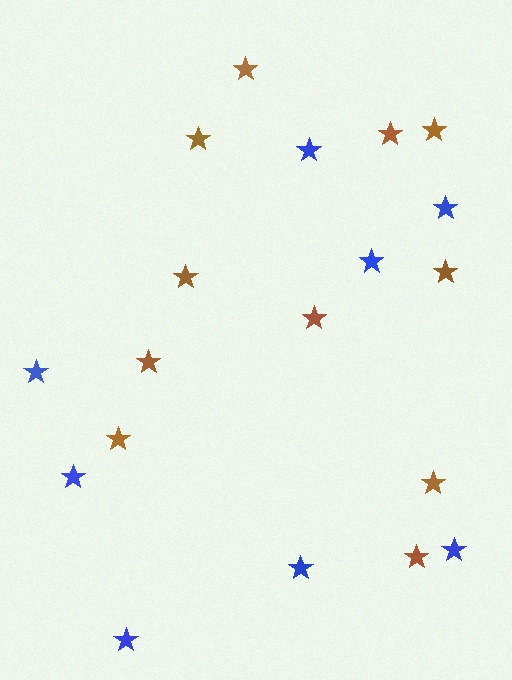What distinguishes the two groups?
There are 2 groups: one group of brown stars (11) and one group of blue stars (8).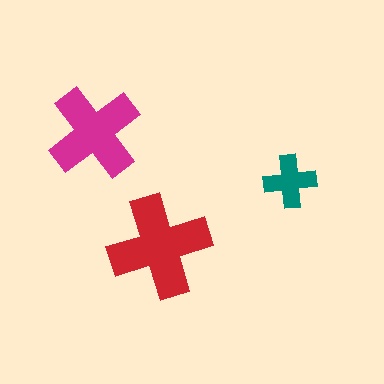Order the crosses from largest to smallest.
the red one, the magenta one, the teal one.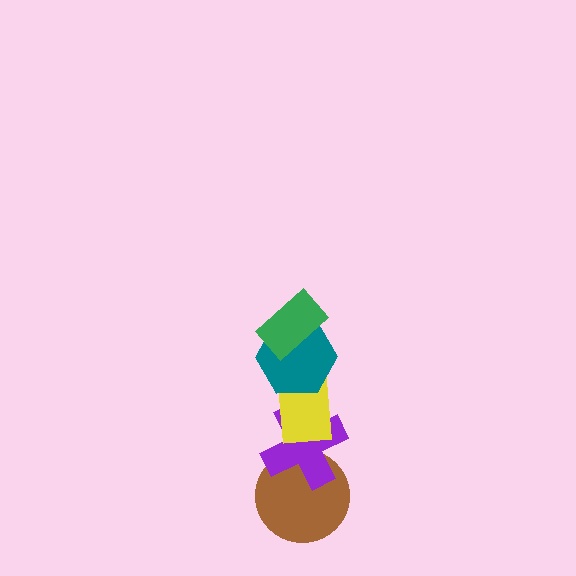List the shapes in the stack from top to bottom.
From top to bottom: the green rectangle, the teal hexagon, the yellow rectangle, the purple cross, the brown circle.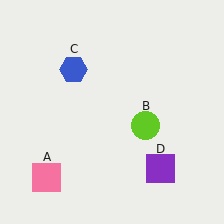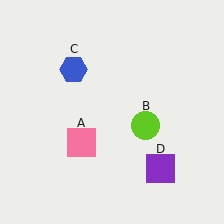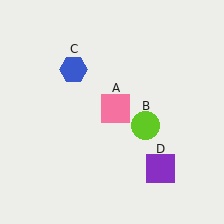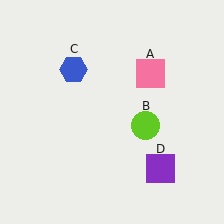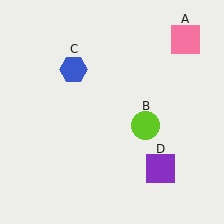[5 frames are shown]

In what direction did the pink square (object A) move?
The pink square (object A) moved up and to the right.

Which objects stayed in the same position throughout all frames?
Lime circle (object B) and blue hexagon (object C) and purple square (object D) remained stationary.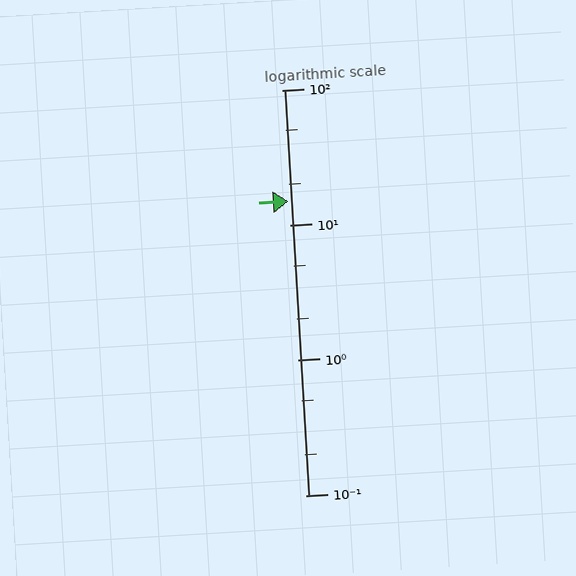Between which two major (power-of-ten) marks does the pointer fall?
The pointer is between 10 and 100.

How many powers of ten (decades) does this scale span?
The scale spans 3 decades, from 0.1 to 100.